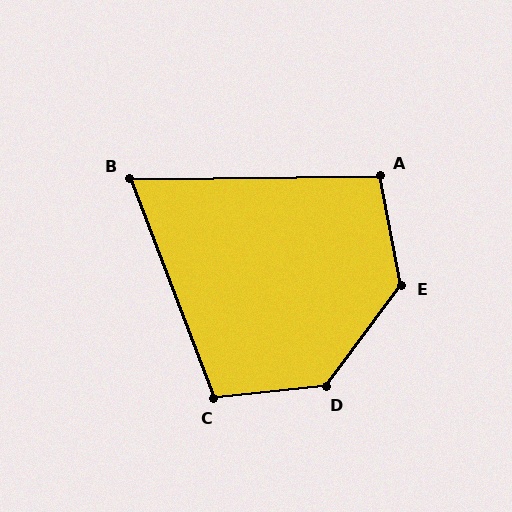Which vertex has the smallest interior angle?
B, at approximately 70 degrees.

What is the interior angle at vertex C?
Approximately 105 degrees (obtuse).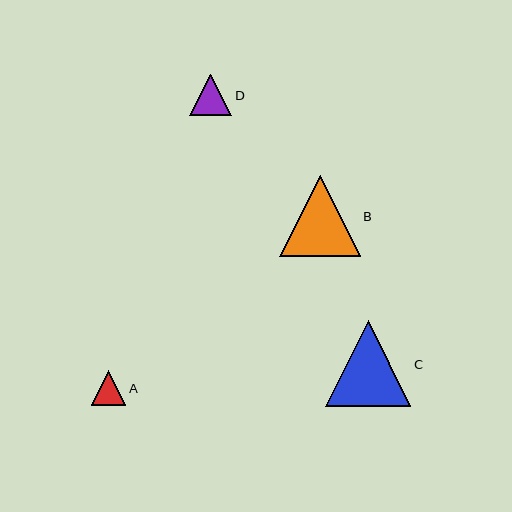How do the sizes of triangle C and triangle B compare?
Triangle C and triangle B are approximately the same size.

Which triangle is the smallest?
Triangle A is the smallest with a size of approximately 35 pixels.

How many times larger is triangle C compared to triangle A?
Triangle C is approximately 2.5 times the size of triangle A.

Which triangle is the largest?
Triangle C is the largest with a size of approximately 85 pixels.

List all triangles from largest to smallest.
From largest to smallest: C, B, D, A.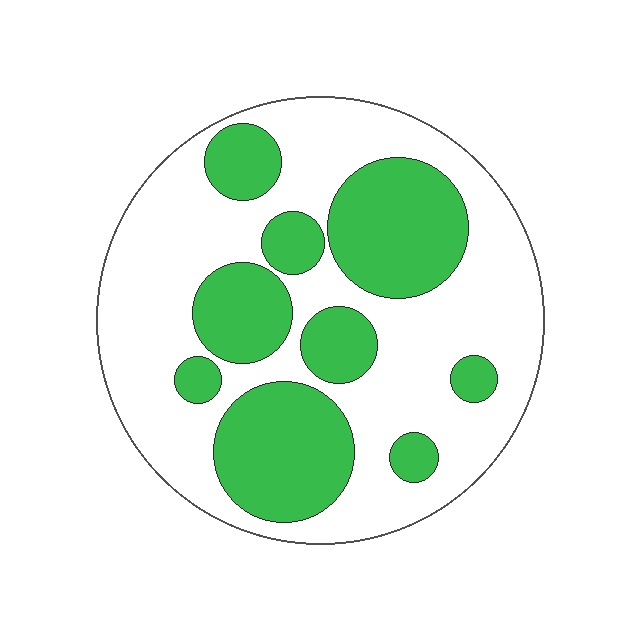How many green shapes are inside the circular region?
9.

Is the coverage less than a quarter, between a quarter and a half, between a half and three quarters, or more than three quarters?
Between a quarter and a half.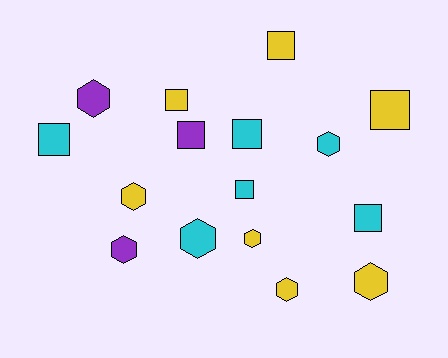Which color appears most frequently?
Yellow, with 7 objects.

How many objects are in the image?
There are 16 objects.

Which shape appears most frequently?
Square, with 8 objects.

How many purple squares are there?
There is 1 purple square.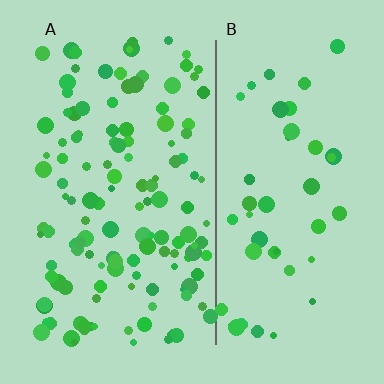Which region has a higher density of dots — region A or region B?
A (the left).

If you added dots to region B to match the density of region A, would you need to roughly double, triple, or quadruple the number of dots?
Approximately triple.